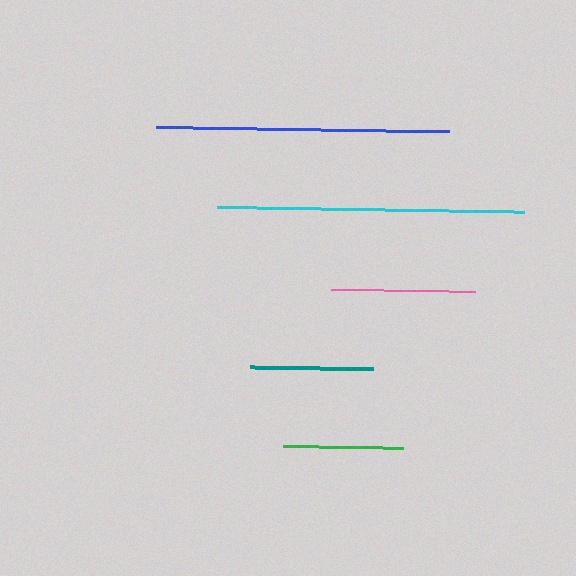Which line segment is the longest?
The cyan line is the longest at approximately 306 pixels.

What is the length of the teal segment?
The teal segment is approximately 122 pixels long.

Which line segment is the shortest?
The green line is the shortest at approximately 121 pixels.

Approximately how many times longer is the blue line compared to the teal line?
The blue line is approximately 2.4 times the length of the teal line.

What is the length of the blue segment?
The blue segment is approximately 293 pixels long.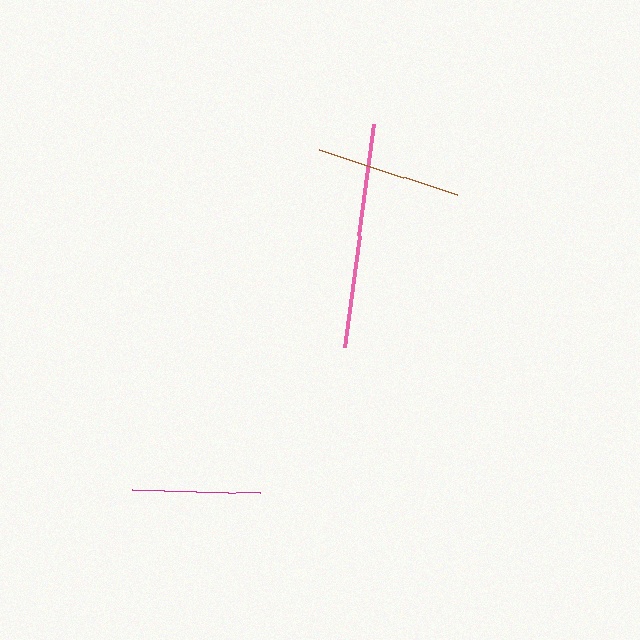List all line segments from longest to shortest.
From longest to shortest: pink, brown, magenta.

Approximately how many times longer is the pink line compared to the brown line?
The pink line is approximately 1.5 times the length of the brown line.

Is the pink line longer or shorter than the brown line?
The pink line is longer than the brown line.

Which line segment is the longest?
The pink line is the longest at approximately 225 pixels.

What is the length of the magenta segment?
The magenta segment is approximately 128 pixels long.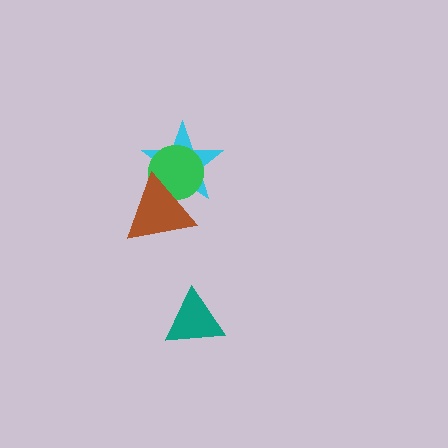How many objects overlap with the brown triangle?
2 objects overlap with the brown triangle.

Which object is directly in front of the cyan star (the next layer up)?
The green circle is directly in front of the cyan star.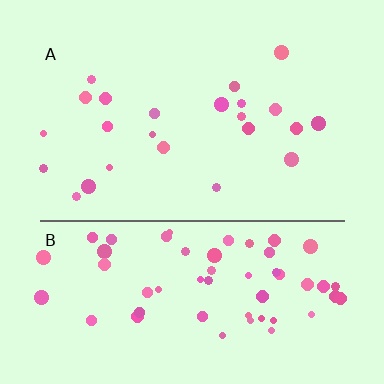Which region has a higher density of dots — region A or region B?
B (the bottom).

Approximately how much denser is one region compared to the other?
Approximately 2.6× — region B over region A.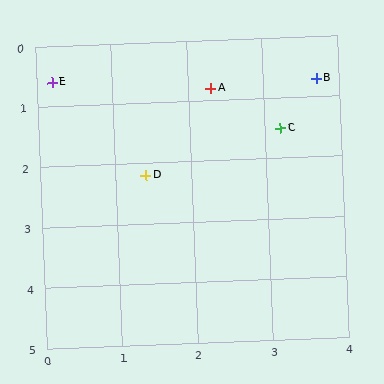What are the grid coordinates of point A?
Point A is at approximately (2.3, 0.8).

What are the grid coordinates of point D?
Point D is at approximately (1.4, 2.2).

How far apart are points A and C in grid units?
Points A and C are about 1.1 grid units apart.